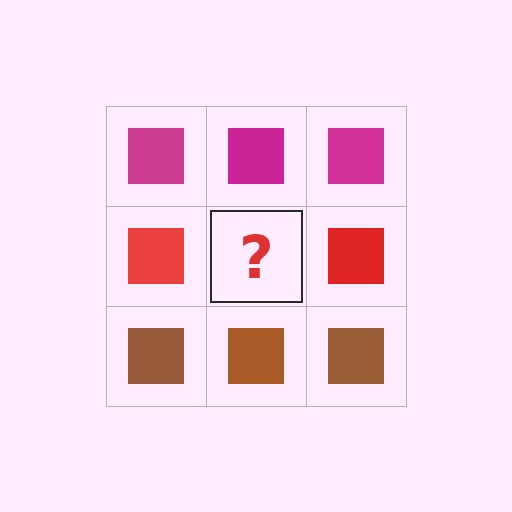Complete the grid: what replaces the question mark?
The question mark should be replaced with a red square.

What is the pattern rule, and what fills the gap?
The rule is that each row has a consistent color. The gap should be filled with a red square.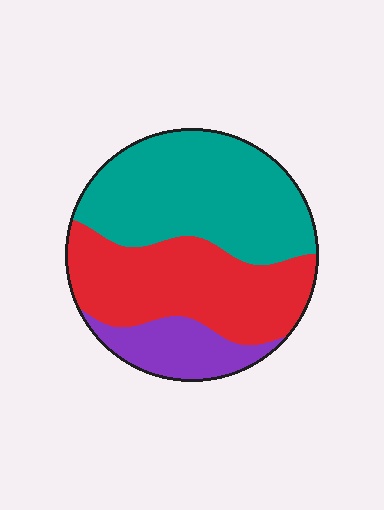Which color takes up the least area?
Purple, at roughly 15%.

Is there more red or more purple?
Red.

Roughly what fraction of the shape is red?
Red takes up between a third and a half of the shape.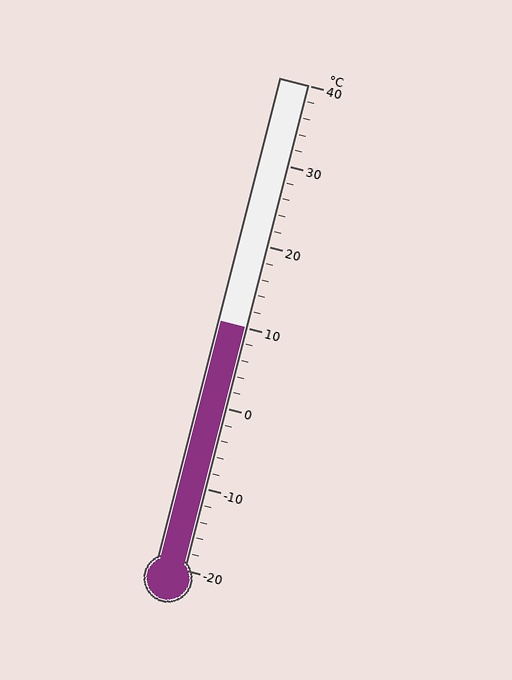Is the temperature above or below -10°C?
The temperature is above -10°C.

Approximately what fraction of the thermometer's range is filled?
The thermometer is filled to approximately 50% of its range.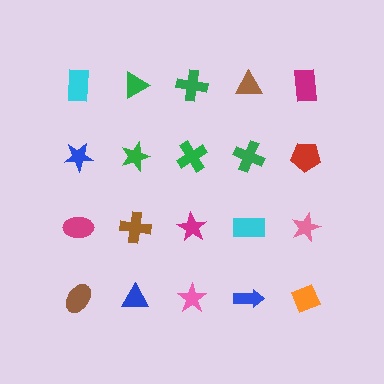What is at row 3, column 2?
A brown cross.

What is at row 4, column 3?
A pink star.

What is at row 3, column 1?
A magenta ellipse.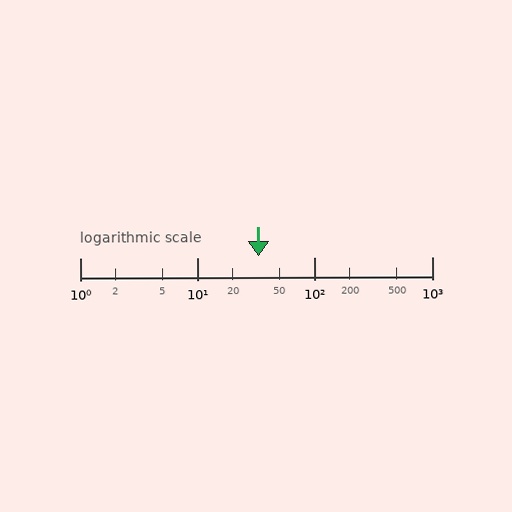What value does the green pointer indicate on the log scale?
The pointer indicates approximately 33.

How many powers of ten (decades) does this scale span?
The scale spans 3 decades, from 1 to 1000.